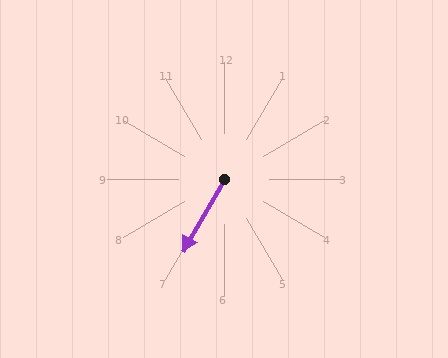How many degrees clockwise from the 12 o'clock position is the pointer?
Approximately 210 degrees.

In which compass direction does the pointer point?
Southwest.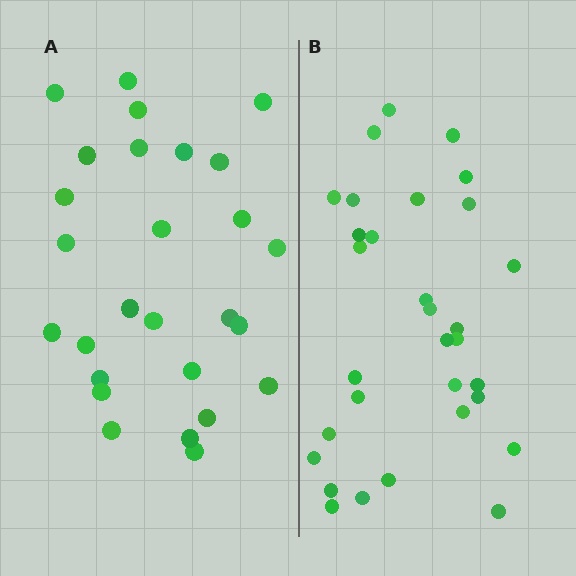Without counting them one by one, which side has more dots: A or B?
Region B (the right region) has more dots.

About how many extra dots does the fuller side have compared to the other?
Region B has about 4 more dots than region A.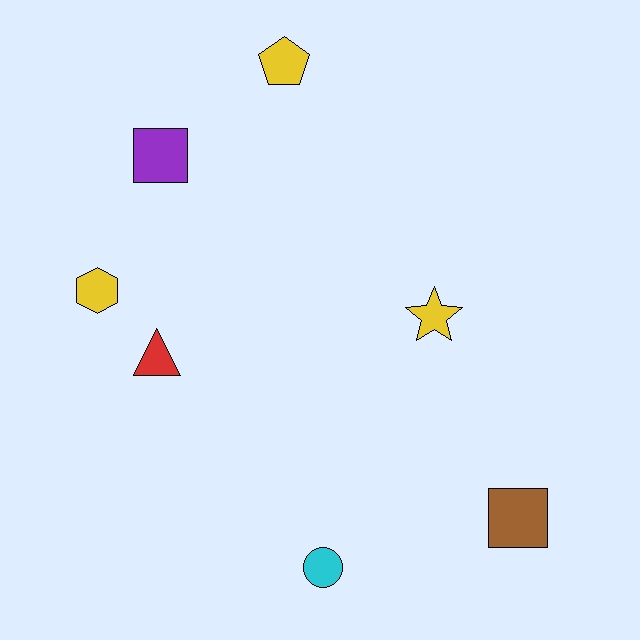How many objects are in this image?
There are 7 objects.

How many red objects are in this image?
There is 1 red object.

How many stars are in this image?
There is 1 star.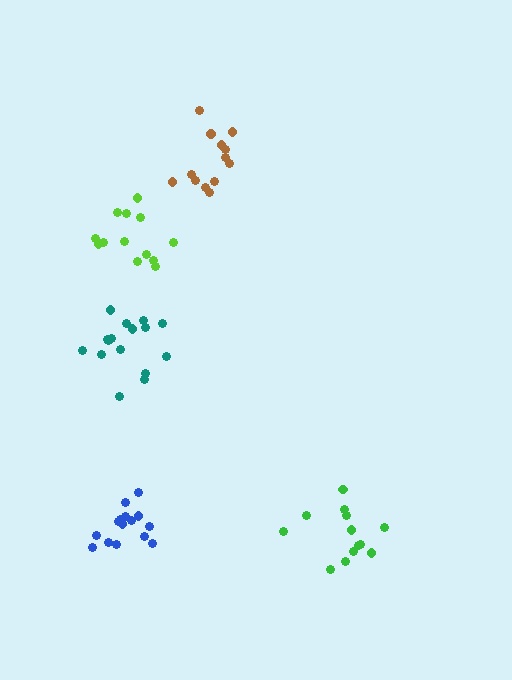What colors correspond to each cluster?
The clusters are colored: teal, brown, lime, blue, green.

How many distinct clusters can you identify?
There are 5 distinct clusters.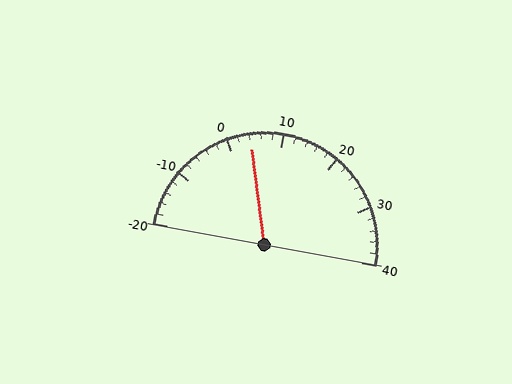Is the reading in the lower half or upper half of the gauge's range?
The reading is in the lower half of the range (-20 to 40).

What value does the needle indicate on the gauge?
The needle indicates approximately 4.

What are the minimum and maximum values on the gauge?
The gauge ranges from -20 to 40.